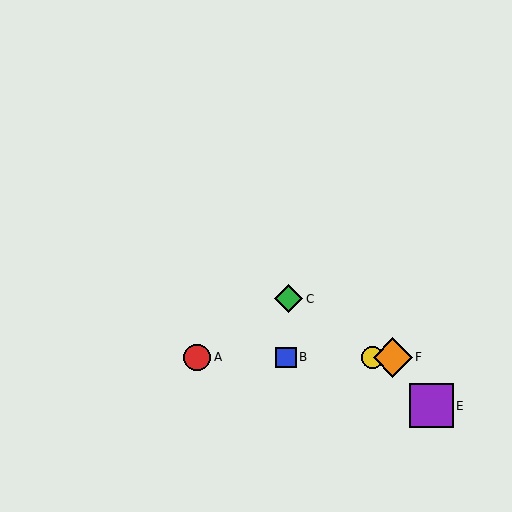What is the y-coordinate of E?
Object E is at y≈406.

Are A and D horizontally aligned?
Yes, both are at y≈357.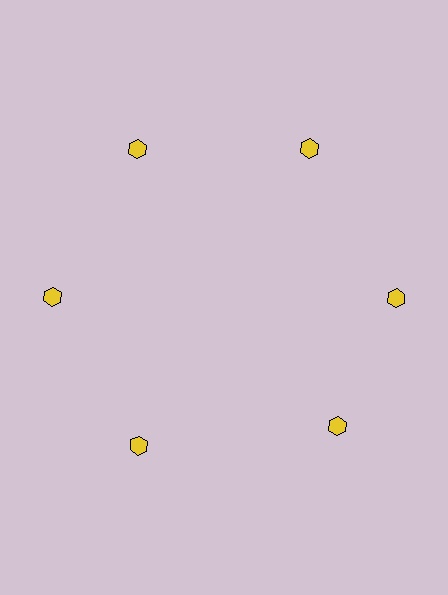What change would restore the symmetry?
The symmetry would be restored by rotating it back into even spacing with its neighbors so that all 6 hexagons sit at equal angles and equal distance from the center.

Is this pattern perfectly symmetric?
No. The 6 yellow hexagons are arranged in a ring, but one element near the 5 o'clock position is rotated out of alignment along the ring, breaking the 6-fold rotational symmetry.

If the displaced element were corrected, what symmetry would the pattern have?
It would have 6-fold rotational symmetry — the pattern would map onto itself every 60 degrees.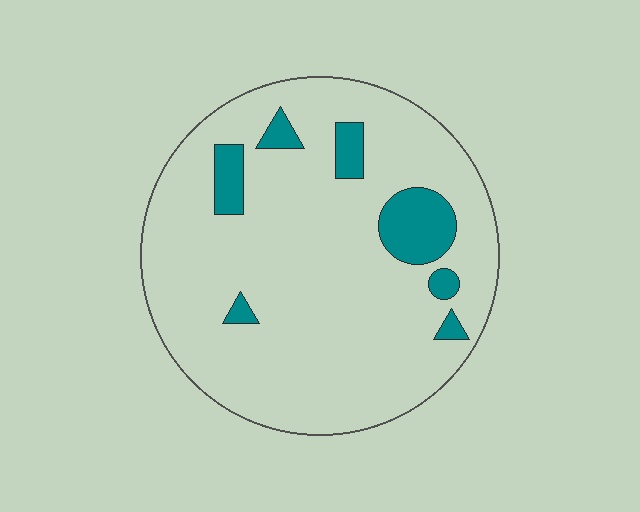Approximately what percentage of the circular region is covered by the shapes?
Approximately 10%.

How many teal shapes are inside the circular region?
7.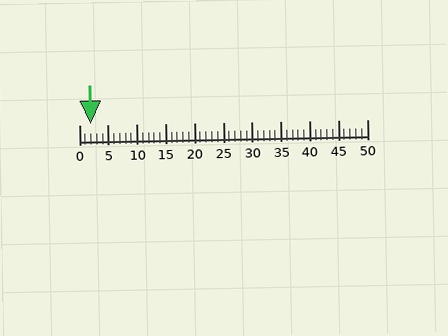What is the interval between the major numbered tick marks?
The major tick marks are spaced 5 units apart.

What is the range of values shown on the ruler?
The ruler shows values from 0 to 50.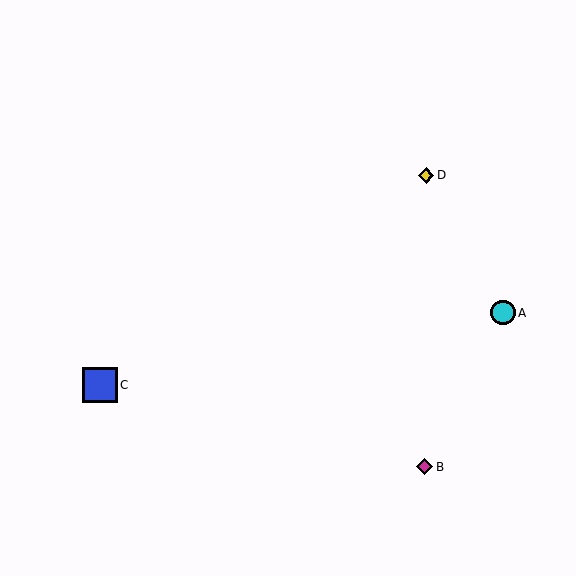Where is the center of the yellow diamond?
The center of the yellow diamond is at (426, 175).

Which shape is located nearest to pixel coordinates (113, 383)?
The blue square (labeled C) at (100, 385) is nearest to that location.